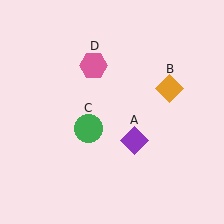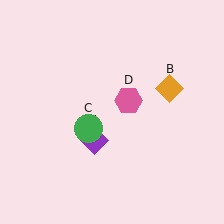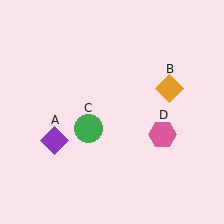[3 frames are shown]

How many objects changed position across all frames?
2 objects changed position: purple diamond (object A), pink hexagon (object D).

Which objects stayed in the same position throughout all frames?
Orange diamond (object B) and green circle (object C) remained stationary.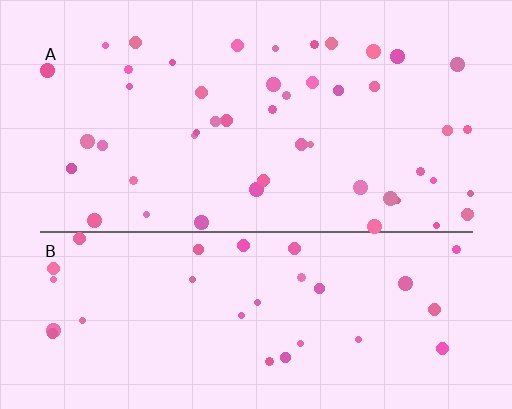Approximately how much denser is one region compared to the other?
Approximately 1.5× — region A over region B.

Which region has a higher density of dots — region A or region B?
A (the top).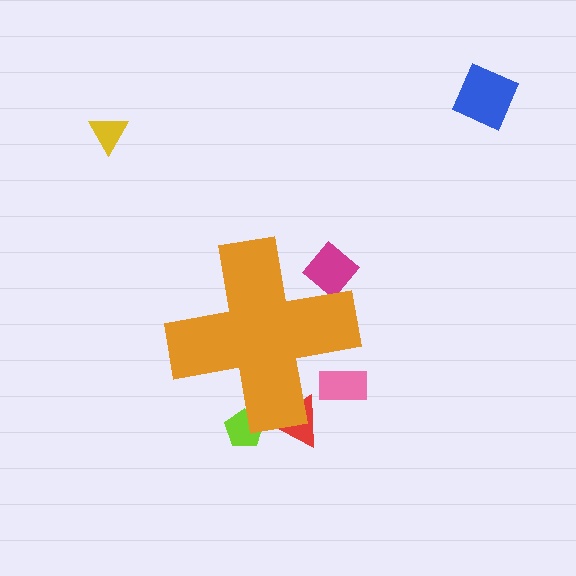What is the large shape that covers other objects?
An orange cross.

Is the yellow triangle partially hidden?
No, the yellow triangle is fully visible.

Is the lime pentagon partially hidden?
Yes, the lime pentagon is partially hidden behind the orange cross.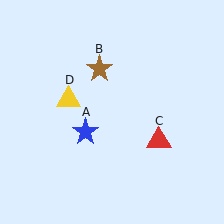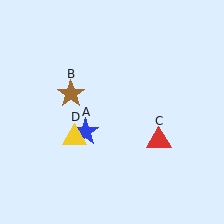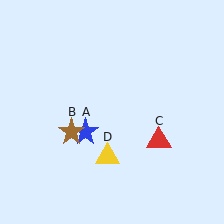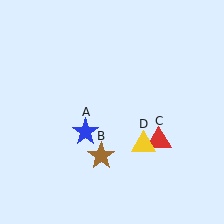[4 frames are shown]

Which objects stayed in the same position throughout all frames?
Blue star (object A) and red triangle (object C) remained stationary.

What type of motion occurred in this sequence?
The brown star (object B), yellow triangle (object D) rotated counterclockwise around the center of the scene.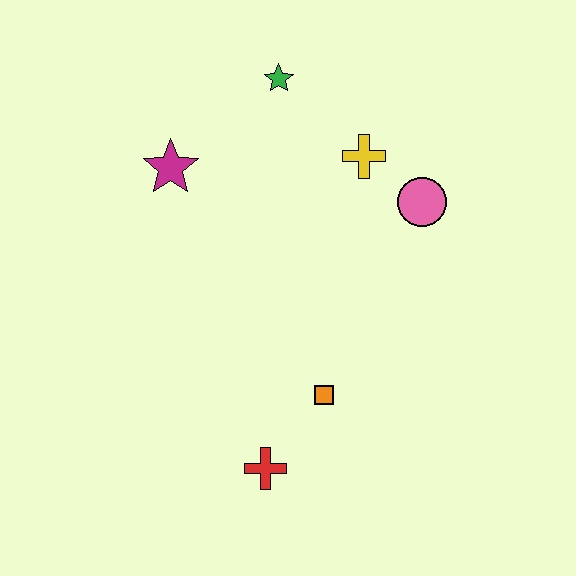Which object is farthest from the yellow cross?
The red cross is farthest from the yellow cross.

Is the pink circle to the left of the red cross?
No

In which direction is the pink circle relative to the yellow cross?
The pink circle is to the right of the yellow cross.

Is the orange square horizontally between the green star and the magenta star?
No